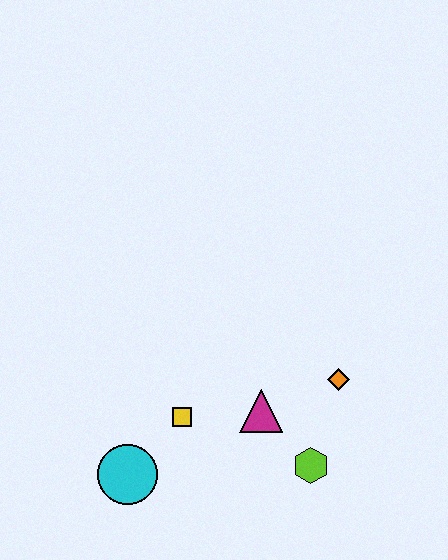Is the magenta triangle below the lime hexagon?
No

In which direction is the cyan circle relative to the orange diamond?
The cyan circle is to the left of the orange diamond.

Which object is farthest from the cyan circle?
The orange diamond is farthest from the cyan circle.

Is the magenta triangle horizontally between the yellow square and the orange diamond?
Yes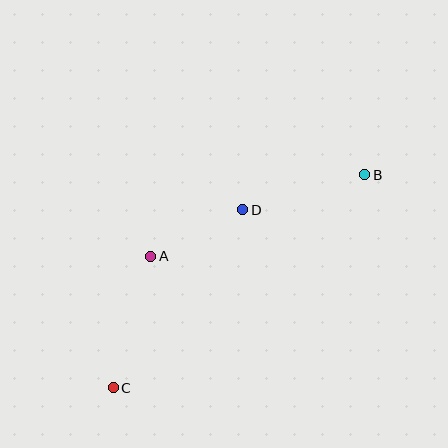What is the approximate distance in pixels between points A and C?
The distance between A and C is approximately 137 pixels.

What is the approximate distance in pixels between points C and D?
The distance between C and D is approximately 220 pixels.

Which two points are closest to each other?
Points A and D are closest to each other.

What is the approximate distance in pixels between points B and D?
The distance between B and D is approximately 127 pixels.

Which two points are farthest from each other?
Points B and C are farthest from each other.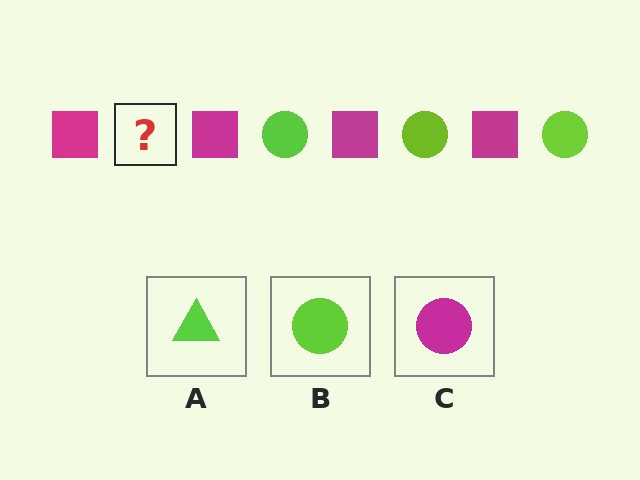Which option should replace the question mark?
Option B.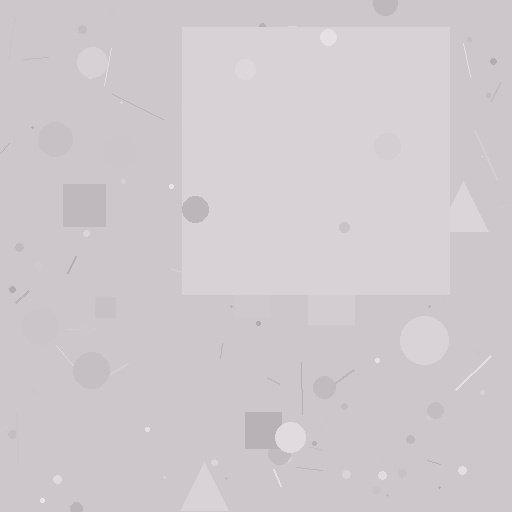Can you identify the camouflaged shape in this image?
The camouflaged shape is a square.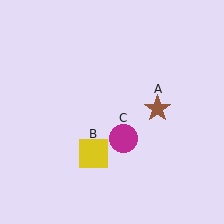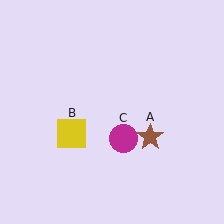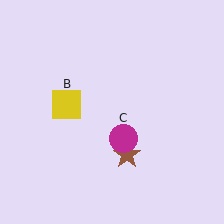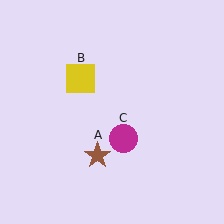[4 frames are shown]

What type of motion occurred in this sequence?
The brown star (object A), yellow square (object B) rotated clockwise around the center of the scene.